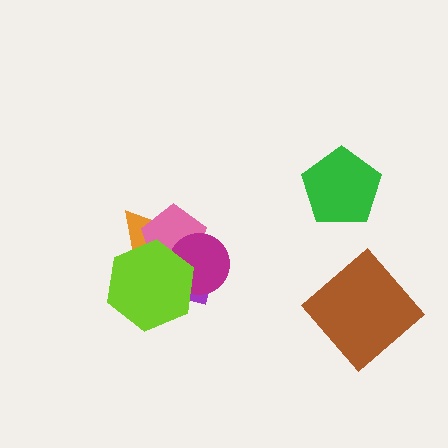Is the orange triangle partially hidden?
Yes, it is partially covered by another shape.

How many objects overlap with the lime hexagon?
4 objects overlap with the lime hexagon.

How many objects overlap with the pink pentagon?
4 objects overlap with the pink pentagon.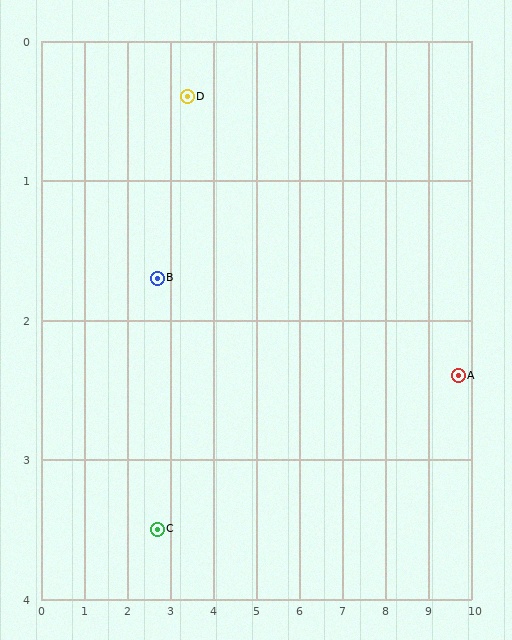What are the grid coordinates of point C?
Point C is at approximately (2.7, 3.5).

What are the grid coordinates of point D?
Point D is at approximately (3.4, 0.4).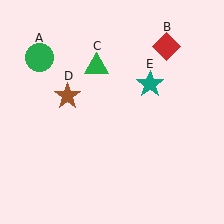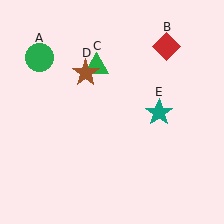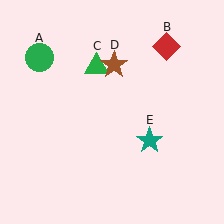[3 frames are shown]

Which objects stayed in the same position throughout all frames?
Green circle (object A) and red diamond (object B) and green triangle (object C) remained stationary.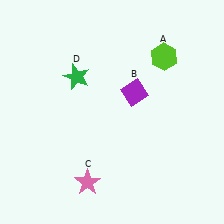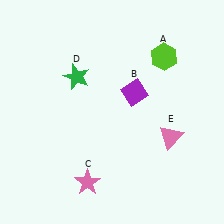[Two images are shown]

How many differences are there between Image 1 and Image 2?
There is 1 difference between the two images.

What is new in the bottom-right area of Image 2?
A pink triangle (E) was added in the bottom-right area of Image 2.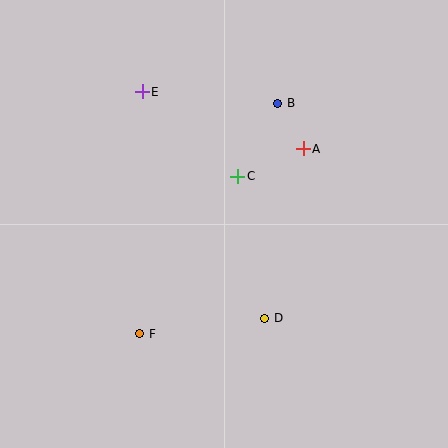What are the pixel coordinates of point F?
Point F is at (140, 334).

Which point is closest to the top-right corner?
Point B is closest to the top-right corner.